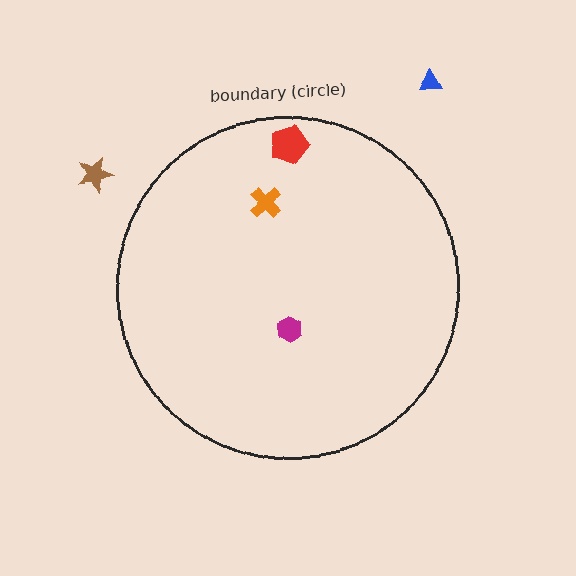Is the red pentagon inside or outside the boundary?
Inside.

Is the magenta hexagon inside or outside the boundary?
Inside.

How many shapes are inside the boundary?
3 inside, 2 outside.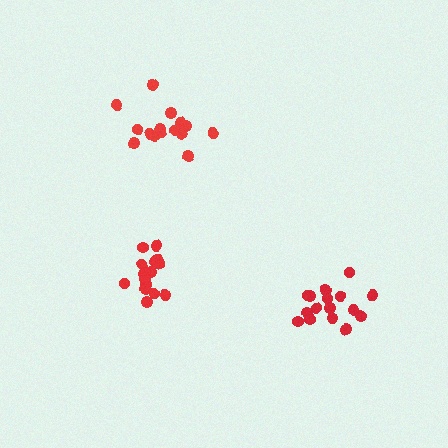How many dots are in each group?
Group 1: 16 dots, Group 2: 16 dots, Group 3: 15 dots (47 total).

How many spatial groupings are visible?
There are 3 spatial groupings.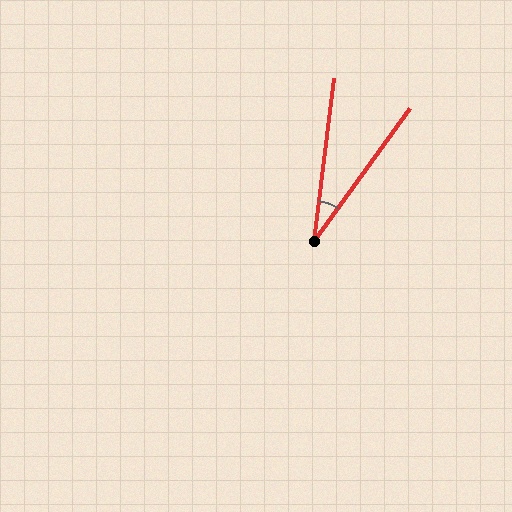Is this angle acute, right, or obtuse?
It is acute.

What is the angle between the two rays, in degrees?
Approximately 29 degrees.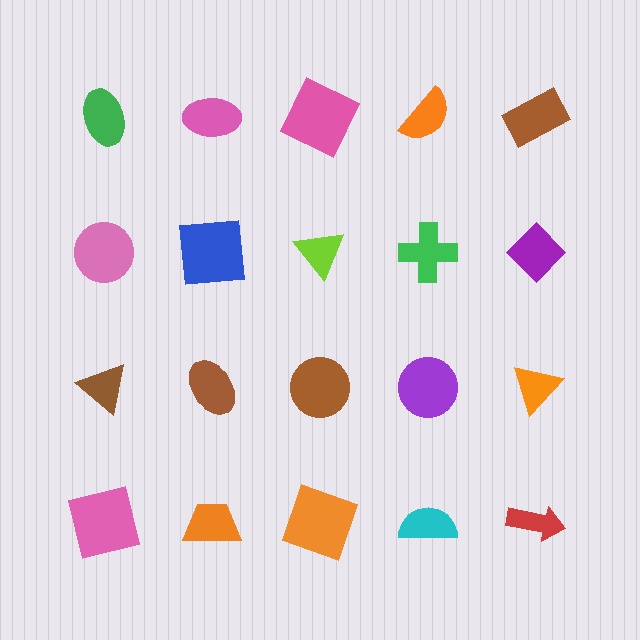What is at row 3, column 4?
A purple circle.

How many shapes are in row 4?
5 shapes.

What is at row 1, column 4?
An orange semicircle.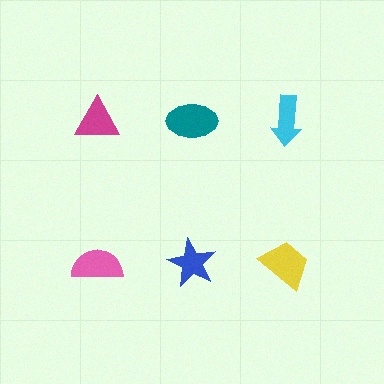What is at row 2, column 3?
A yellow trapezoid.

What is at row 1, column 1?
A magenta triangle.